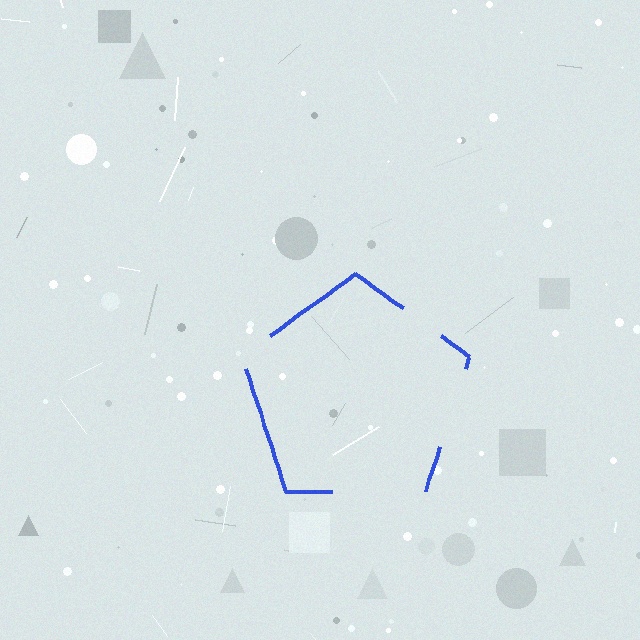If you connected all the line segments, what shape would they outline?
They would outline a pentagon.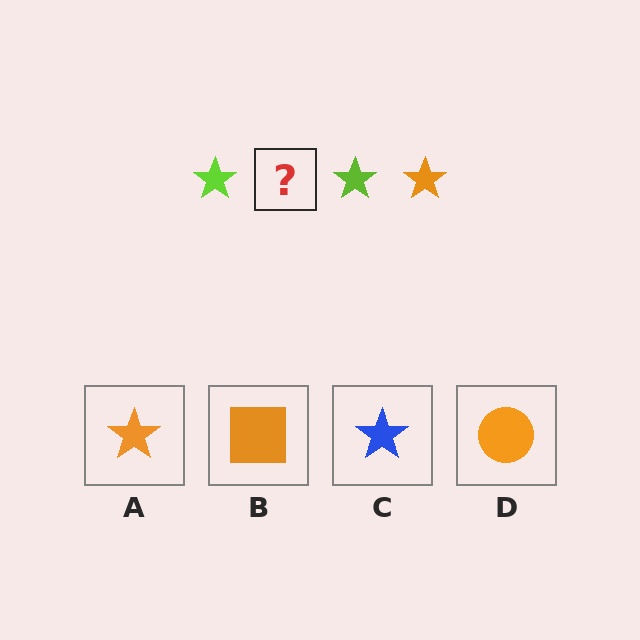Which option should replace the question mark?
Option A.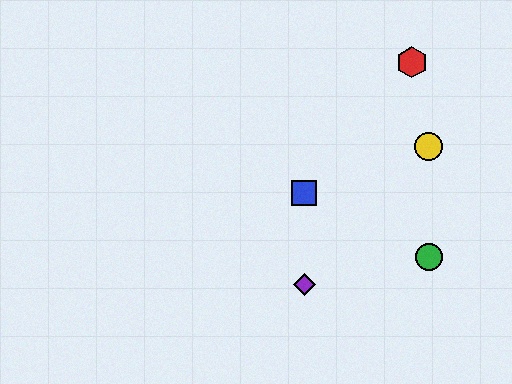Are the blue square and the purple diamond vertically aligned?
Yes, both are at x≈304.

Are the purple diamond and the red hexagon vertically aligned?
No, the purple diamond is at x≈304 and the red hexagon is at x≈412.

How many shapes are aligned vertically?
2 shapes (the blue square, the purple diamond) are aligned vertically.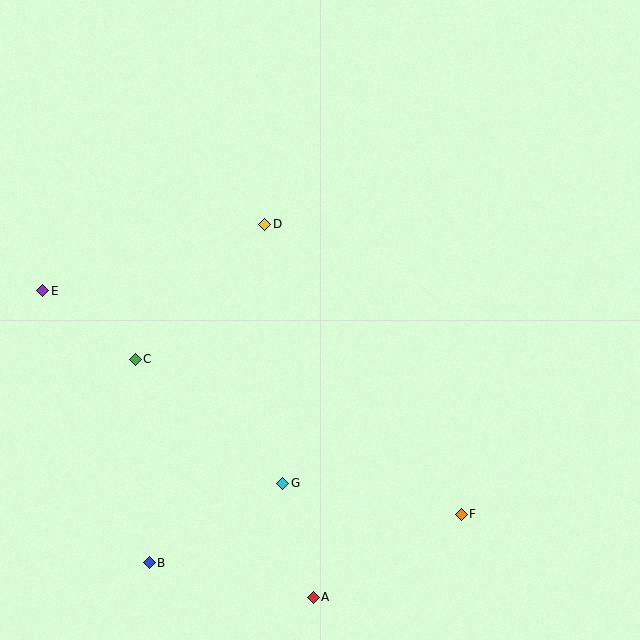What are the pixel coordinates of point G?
Point G is at (283, 483).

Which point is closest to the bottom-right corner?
Point F is closest to the bottom-right corner.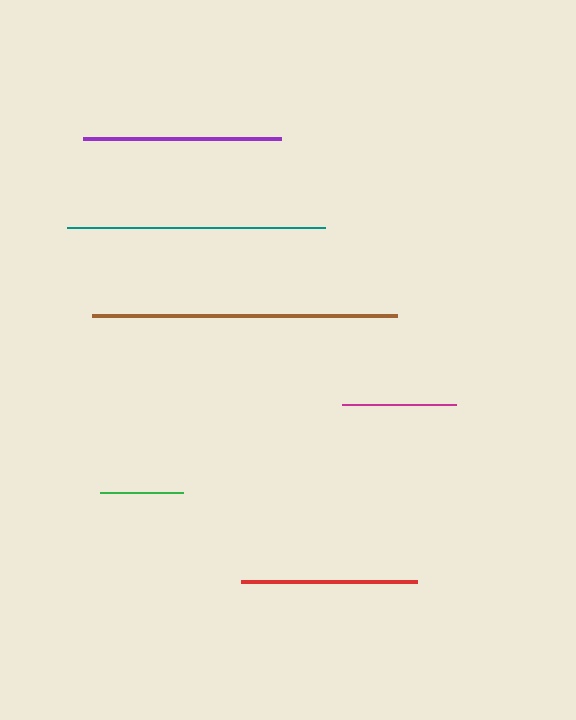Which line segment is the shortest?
The green line is the shortest at approximately 83 pixels.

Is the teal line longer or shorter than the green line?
The teal line is longer than the green line.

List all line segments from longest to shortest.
From longest to shortest: brown, teal, purple, red, magenta, green.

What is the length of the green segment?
The green segment is approximately 83 pixels long.